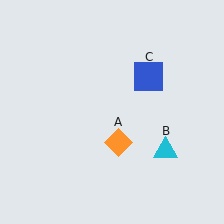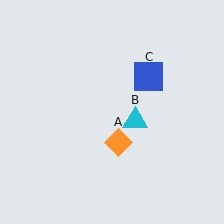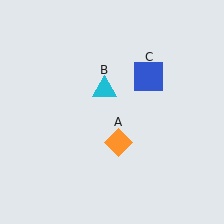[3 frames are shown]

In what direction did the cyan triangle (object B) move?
The cyan triangle (object B) moved up and to the left.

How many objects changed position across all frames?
1 object changed position: cyan triangle (object B).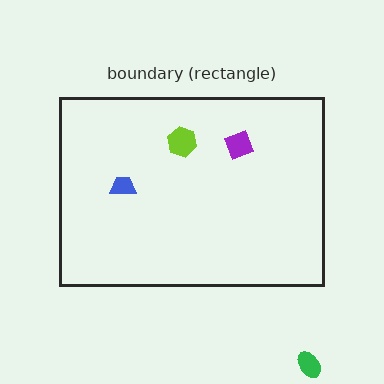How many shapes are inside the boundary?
3 inside, 1 outside.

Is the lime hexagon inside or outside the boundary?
Inside.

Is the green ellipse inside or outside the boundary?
Outside.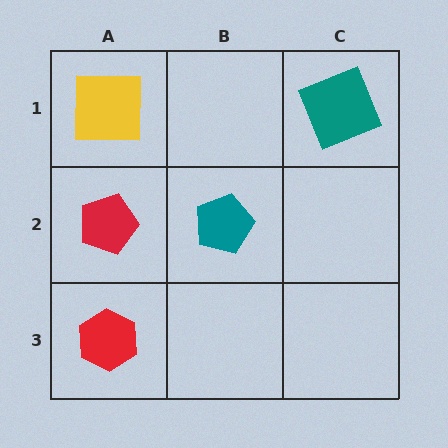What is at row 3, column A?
A red hexagon.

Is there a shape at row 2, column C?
No, that cell is empty.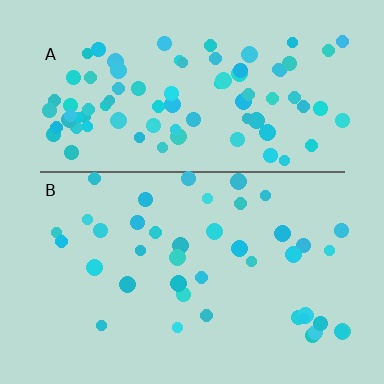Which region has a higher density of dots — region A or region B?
A (the top).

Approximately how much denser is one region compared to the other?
Approximately 2.1× — region A over region B.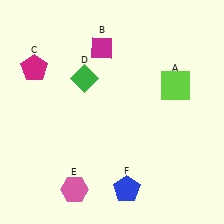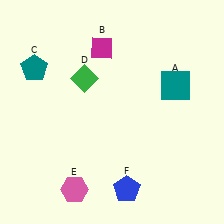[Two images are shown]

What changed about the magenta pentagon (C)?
In Image 1, C is magenta. In Image 2, it changed to teal.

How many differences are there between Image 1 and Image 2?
There are 2 differences between the two images.